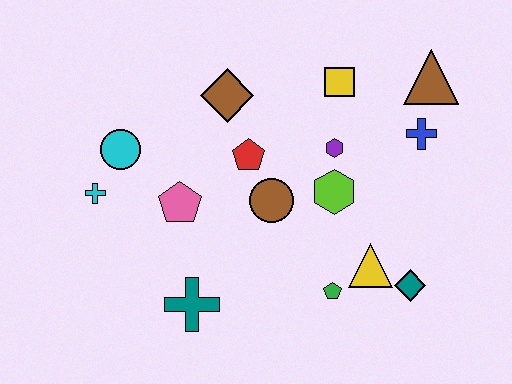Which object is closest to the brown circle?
The red pentagon is closest to the brown circle.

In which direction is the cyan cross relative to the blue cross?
The cyan cross is to the left of the blue cross.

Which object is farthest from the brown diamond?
The teal diamond is farthest from the brown diamond.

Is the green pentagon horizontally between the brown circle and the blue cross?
Yes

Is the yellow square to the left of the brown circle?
No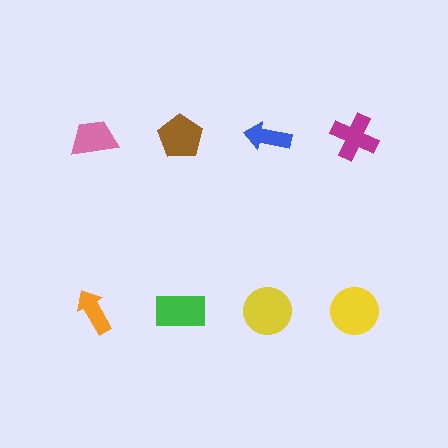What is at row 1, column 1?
A pink trapezoid.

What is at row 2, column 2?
A green rectangle.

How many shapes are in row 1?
4 shapes.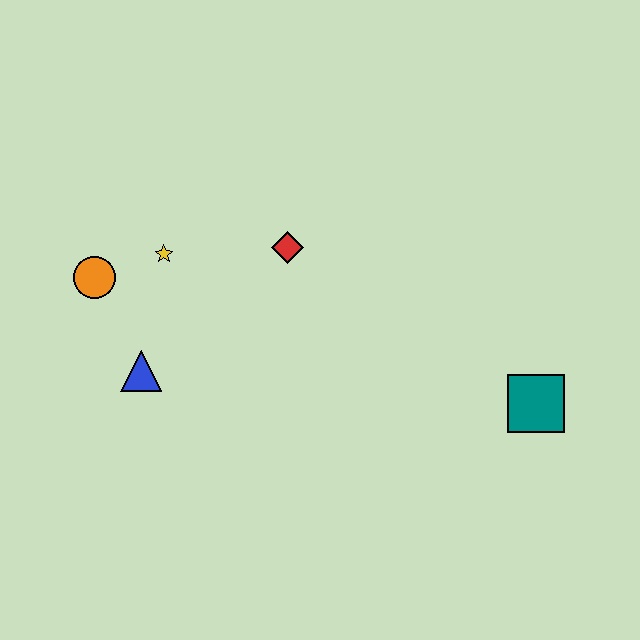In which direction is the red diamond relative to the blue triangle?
The red diamond is to the right of the blue triangle.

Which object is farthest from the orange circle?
The teal square is farthest from the orange circle.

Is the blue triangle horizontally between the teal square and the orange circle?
Yes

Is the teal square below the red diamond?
Yes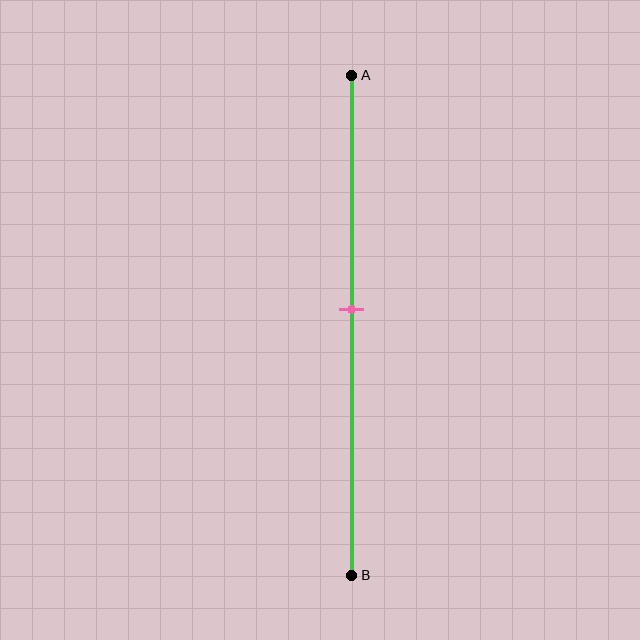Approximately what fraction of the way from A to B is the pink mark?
The pink mark is approximately 45% of the way from A to B.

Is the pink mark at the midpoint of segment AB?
No, the mark is at about 45% from A, not at the 50% midpoint.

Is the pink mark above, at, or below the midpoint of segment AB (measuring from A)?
The pink mark is above the midpoint of segment AB.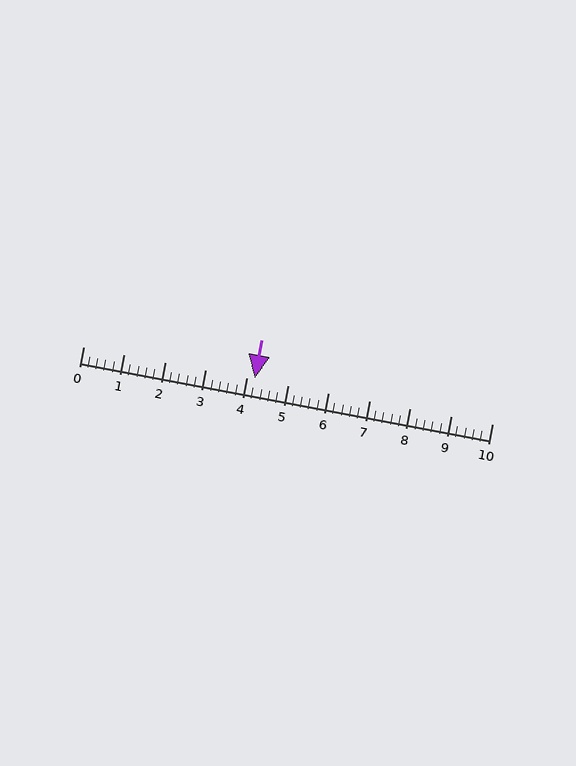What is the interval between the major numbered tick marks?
The major tick marks are spaced 1 units apart.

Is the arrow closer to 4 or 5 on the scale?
The arrow is closer to 4.